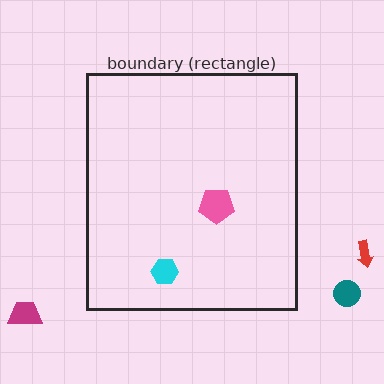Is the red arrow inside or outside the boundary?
Outside.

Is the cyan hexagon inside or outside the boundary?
Inside.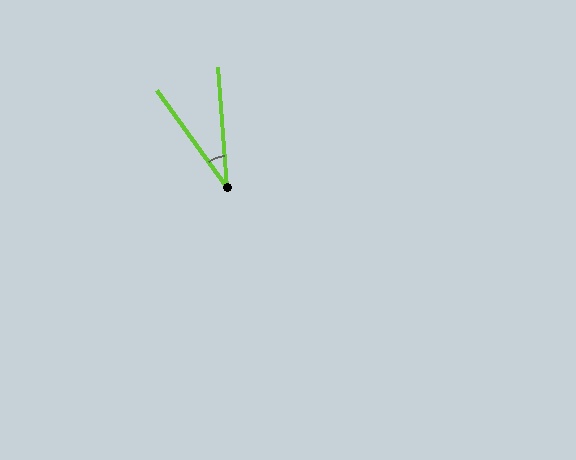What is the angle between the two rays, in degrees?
Approximately 31 degrees.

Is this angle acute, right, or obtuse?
It is acute.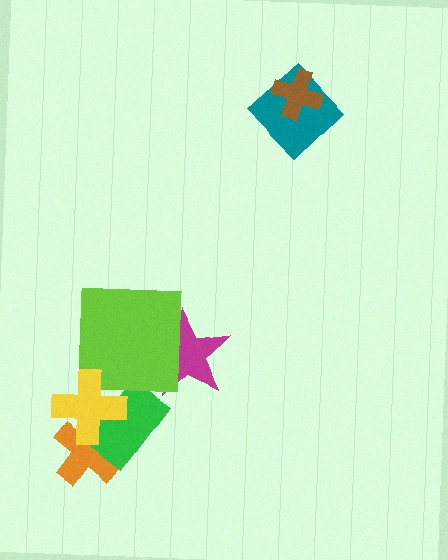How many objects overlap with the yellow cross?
2 objects overlap with the yellow cross.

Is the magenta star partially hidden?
Yes, it is partially covered by another shape.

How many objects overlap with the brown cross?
1 object overlaps with the brown cross.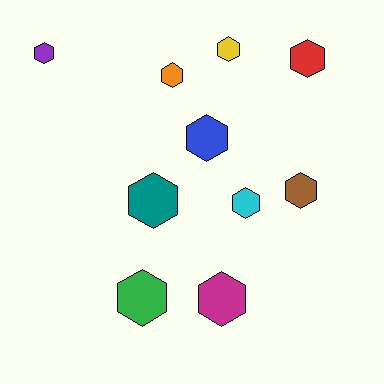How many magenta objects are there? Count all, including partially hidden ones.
There is 1 magenta object.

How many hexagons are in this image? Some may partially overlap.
There are 10 hexagons.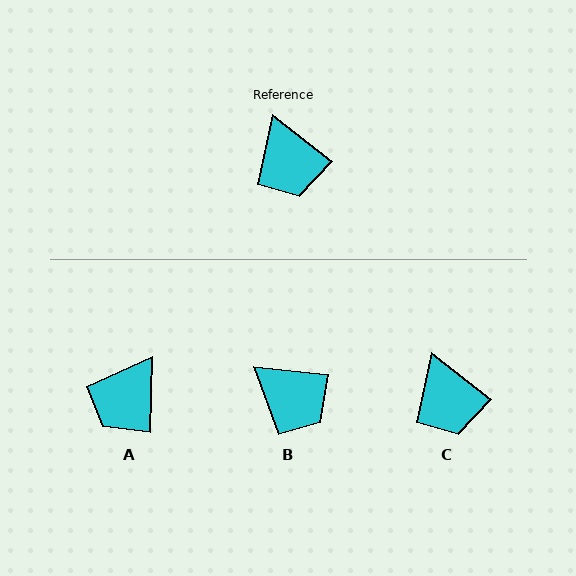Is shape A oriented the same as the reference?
No, it is off by about 54 degrees.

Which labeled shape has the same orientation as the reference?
C.